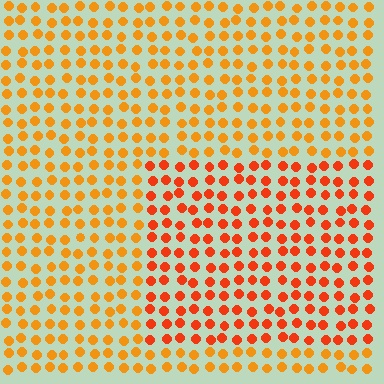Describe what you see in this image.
The image is filled with small orange elements in a uniform arrangement. A rectangle-shaped region is visible where the elements are tinted to a slightly different hue, forming a subtle color boundary.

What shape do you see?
I see a rectangle.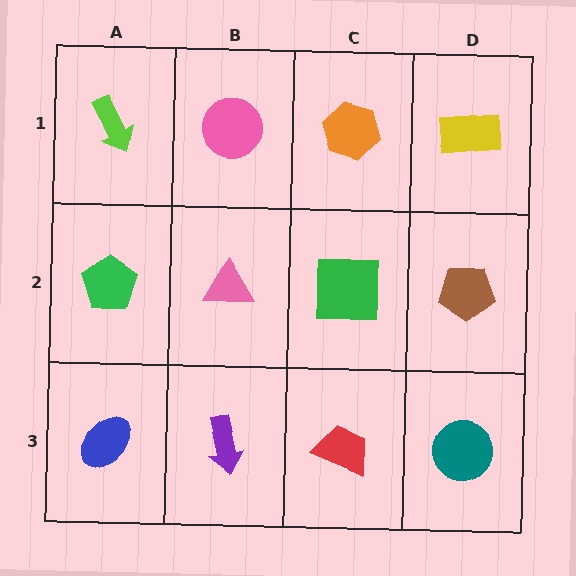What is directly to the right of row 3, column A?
A purple arrow.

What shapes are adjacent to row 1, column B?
A pink triangle (row 2, column B), a lime arrow (row 1, column A), an orange hexagon (row 1, column C).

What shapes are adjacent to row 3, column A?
A green pentagon (row 2, column A), a purple arrow (row 3, column B).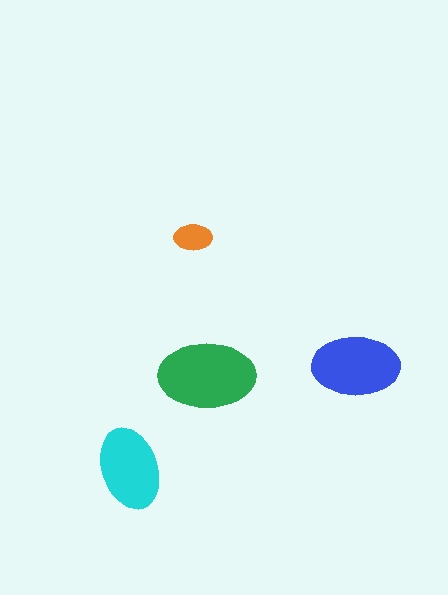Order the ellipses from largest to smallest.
the green one, the blue one, the cyan one, the orange one.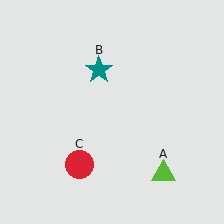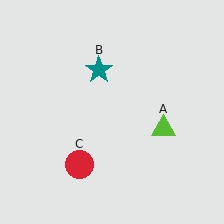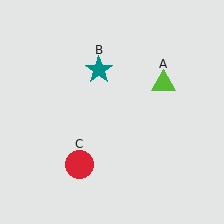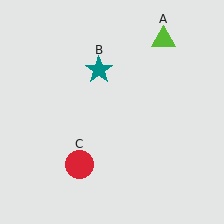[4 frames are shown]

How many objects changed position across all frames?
1 object changed position: lime triangle (object A).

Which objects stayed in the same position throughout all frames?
Teal star (object B) and red circle (object C) remained stationary.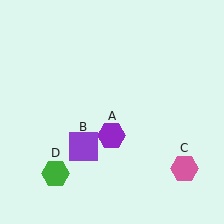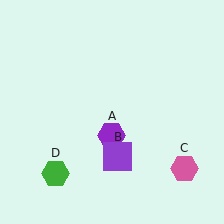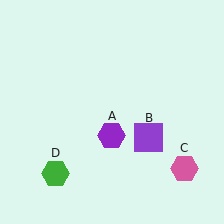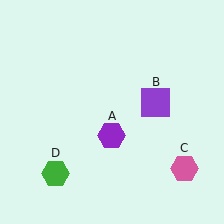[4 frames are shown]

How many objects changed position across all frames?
1 object changed position: purple square (object B).